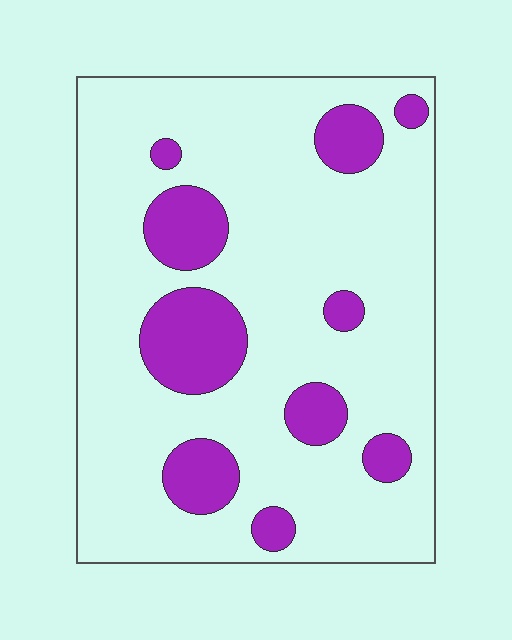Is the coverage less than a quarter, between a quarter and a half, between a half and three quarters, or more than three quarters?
Less than a quarter.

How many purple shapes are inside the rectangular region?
10.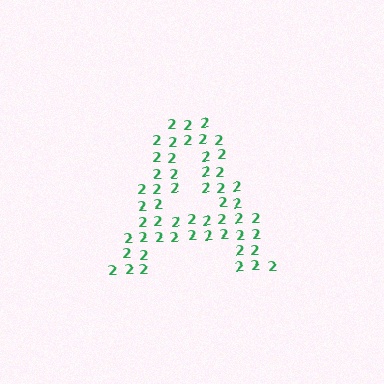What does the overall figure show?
The overall figure shows the letter A.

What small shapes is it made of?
It is made of small digit 2's.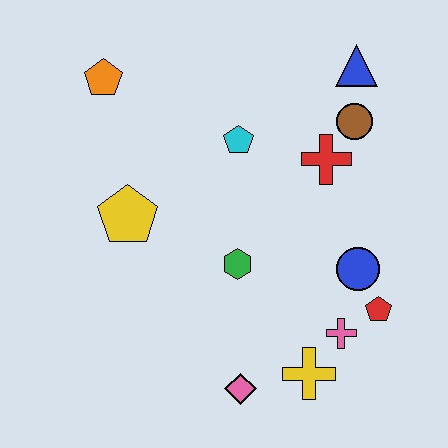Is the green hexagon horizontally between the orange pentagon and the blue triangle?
Yes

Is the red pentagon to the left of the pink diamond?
No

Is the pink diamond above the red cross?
No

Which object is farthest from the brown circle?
The pink diamond is farthest from the brown circle.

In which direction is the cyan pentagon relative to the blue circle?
The cyan pentagon is above the blue circle.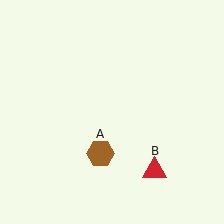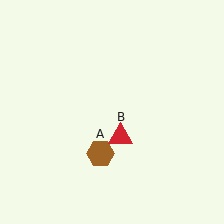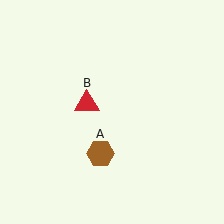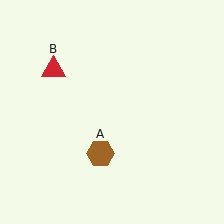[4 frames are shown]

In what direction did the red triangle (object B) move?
The red triangle (object B) moved up and to the left.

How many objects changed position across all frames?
1 object changed position: red triangle (object B).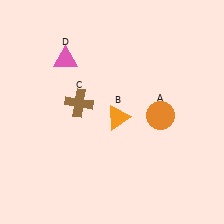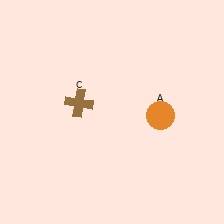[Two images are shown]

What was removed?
The pink triangle (D), the orange triangle (B) were removed in Image 2.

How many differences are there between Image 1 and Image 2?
There are 2 differences between the two images.